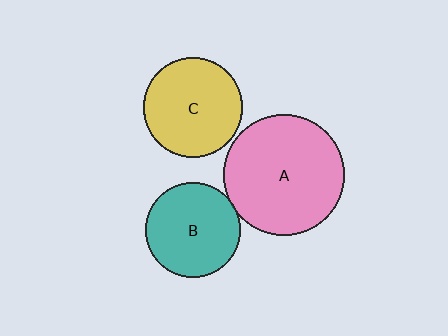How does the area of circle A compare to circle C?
Approximately 1.5 times.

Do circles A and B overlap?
Yes.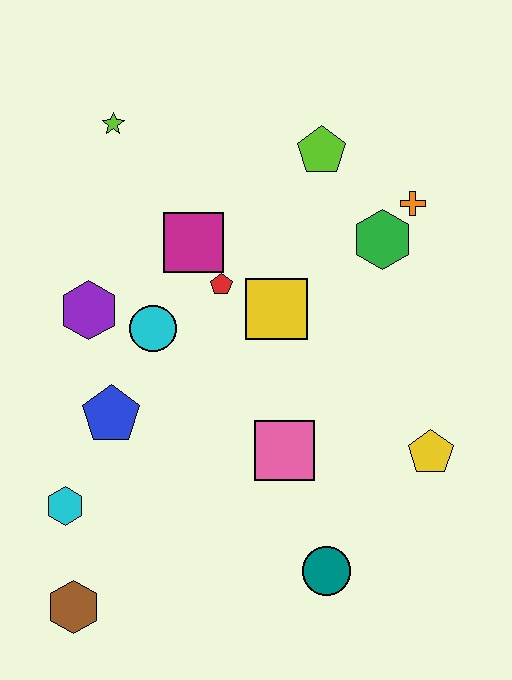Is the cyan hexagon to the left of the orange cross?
Yes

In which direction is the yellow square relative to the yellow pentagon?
The yellow square is to the left of the yellow pentagon.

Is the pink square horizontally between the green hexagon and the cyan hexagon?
Yes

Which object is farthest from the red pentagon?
The brown hexagon is farthest from the red pentagon.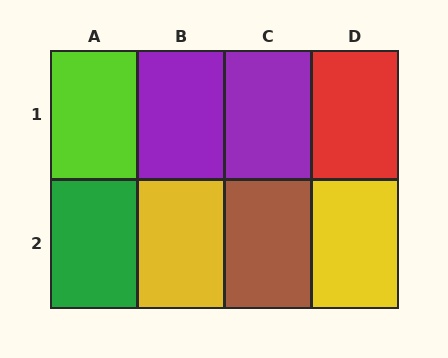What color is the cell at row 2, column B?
Yellow.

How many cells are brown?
1 cell is brown.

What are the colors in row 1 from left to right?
Lime, purple, purple, red.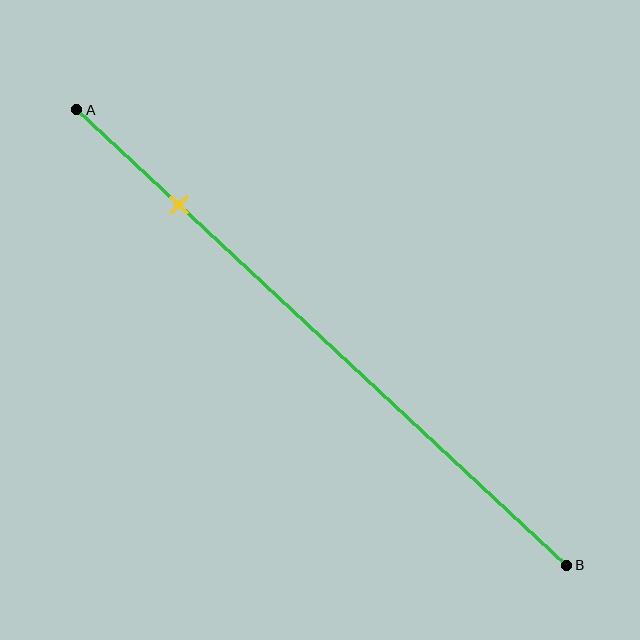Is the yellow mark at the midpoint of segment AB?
No, the mark is at about 20% from A, not at the 50% midpoint.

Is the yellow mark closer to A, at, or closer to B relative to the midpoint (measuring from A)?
The yellow mark is closer to point A than the midpoint of segment AB.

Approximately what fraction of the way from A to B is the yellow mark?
The yellow mark is approximately 20% of the way from A to B.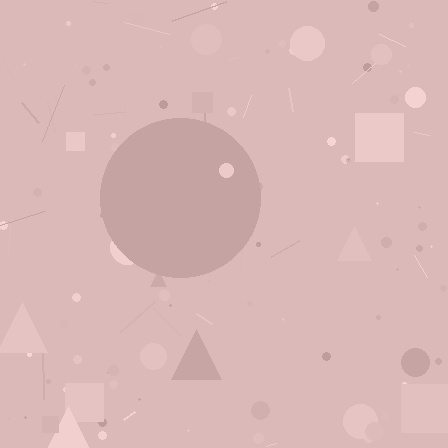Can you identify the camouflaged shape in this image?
The camouflaged shape is a circle.